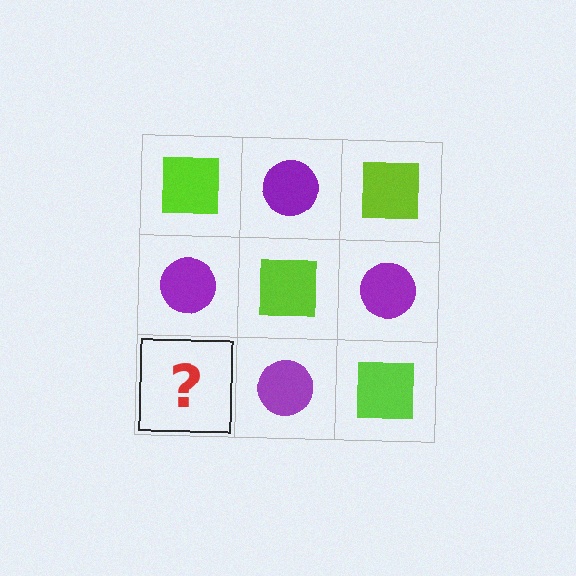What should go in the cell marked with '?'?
The missing cell should contain a lime square.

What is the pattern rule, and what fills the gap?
The rule is that it alternates lime square and purple circle in a checkerboard pattern. The gap should be filled with a lime square.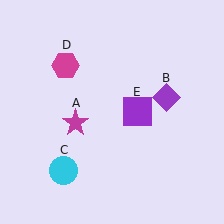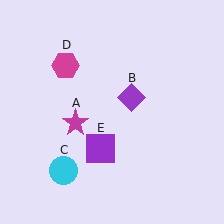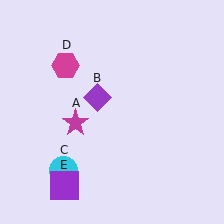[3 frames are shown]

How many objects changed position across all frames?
2 objects changed position: purple diamond (object B), purple square (object E).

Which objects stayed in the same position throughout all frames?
Magenta star (object A) and cyan circle (object C) and magenta hexagon (object D) remained stationary.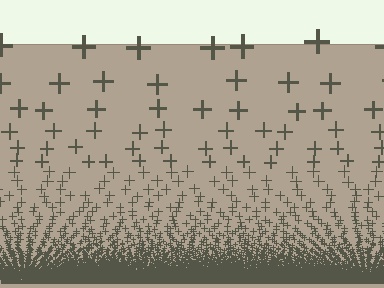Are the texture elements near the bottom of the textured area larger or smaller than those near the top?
Smaller. The gradient is inverted — elements near the bottom are smaller and denser.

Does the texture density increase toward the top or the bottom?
Density increases toward the bottom.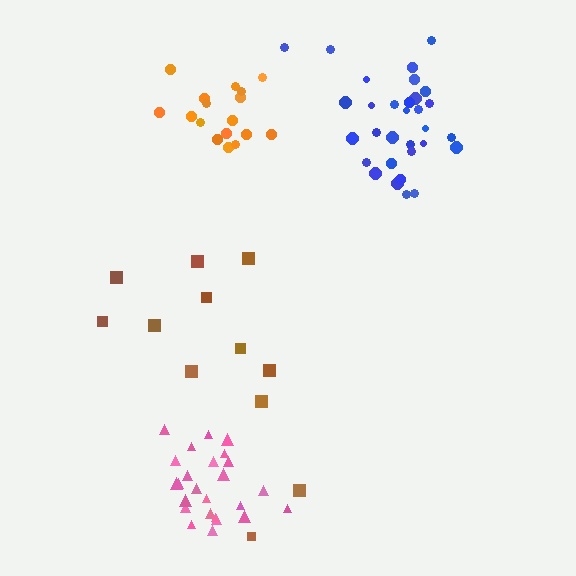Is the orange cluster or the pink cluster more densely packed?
Pink.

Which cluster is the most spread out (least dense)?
Brown.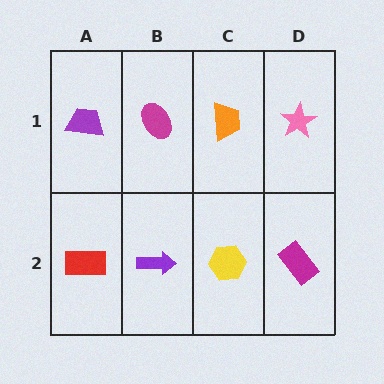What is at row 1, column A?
A purple trapezoid.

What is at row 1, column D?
A pink star.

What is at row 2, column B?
A purple arrow.